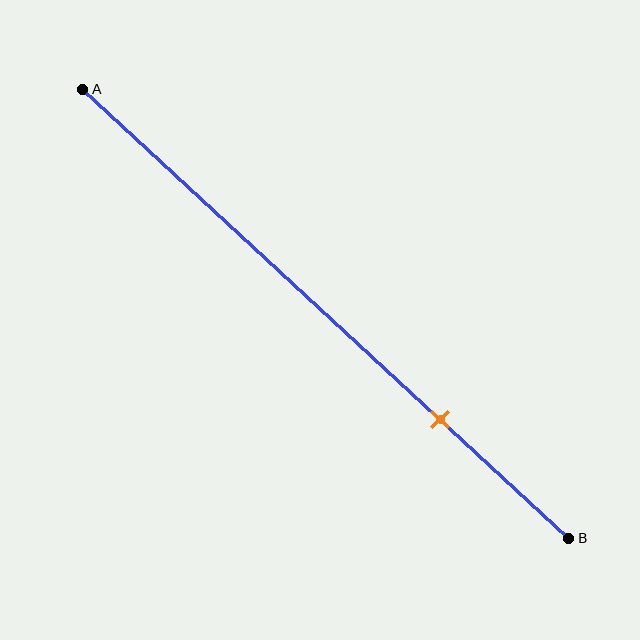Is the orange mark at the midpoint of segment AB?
No, the mark is at about 75% from A, not at the 50% midpoint.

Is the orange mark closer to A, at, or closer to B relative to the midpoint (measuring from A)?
The orange mark is closer to point B than the midpoint of segment AB.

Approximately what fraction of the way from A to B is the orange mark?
The orange mark is approximately 75% of the way from A to B.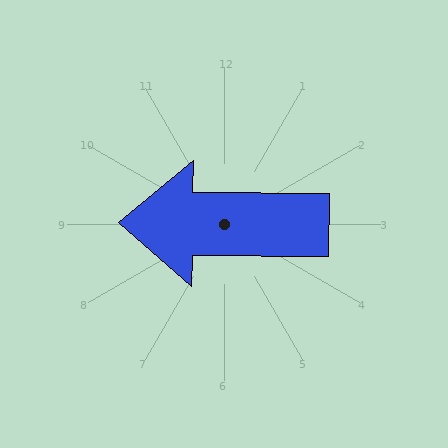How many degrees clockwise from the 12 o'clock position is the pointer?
Approximately 271 degrees.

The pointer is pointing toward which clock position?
Roughly 9 o'clock.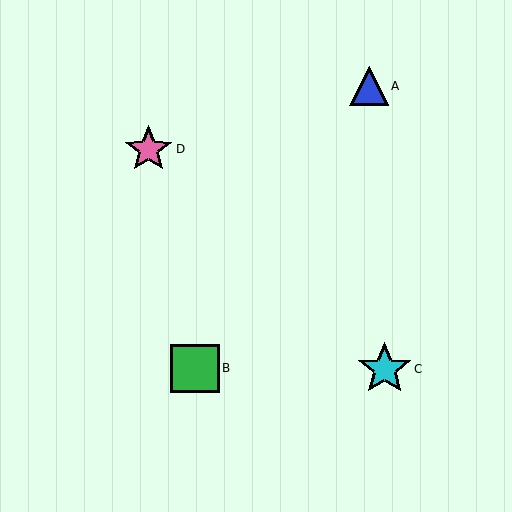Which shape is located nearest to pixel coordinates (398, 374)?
The cyan star (labeled C) at (385, 369) is nearest to that location.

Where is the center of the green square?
The center of the green square is at (195, 368).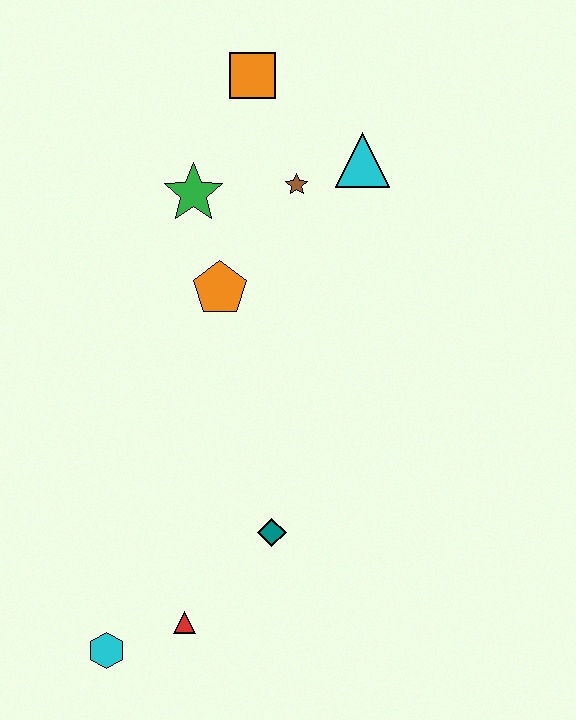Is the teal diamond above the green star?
No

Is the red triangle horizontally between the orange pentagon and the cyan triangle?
No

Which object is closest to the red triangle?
The cyan hexagon is closest to the red triangle.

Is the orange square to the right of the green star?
Yes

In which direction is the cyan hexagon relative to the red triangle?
The cyan hexagon is to the left of the red triangle.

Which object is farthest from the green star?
The cyan hexagon is farthest from the green star.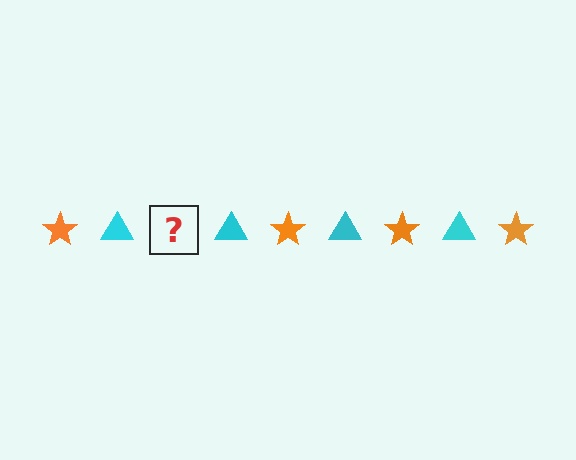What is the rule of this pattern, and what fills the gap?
The rule is that the pattern alternates between orange star and cyan triangle. The gap should be filled with an orange star.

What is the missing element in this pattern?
The missing element is an orange star.